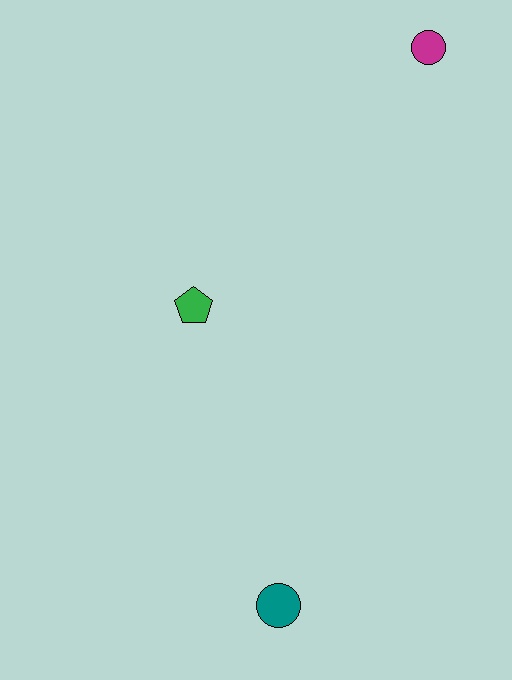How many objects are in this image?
There are 3 objects.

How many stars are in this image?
There are no stars.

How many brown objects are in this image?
There are no brown objects.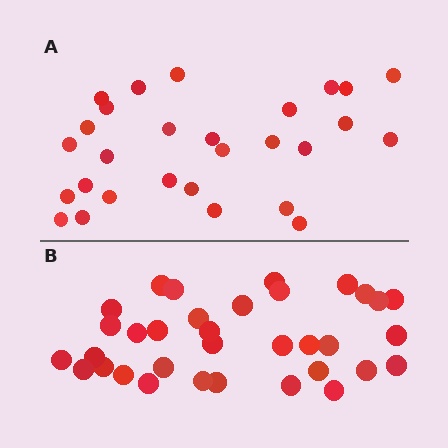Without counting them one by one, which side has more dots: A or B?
Region B (the bottom region) has more dots.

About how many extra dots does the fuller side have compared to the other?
Region B has about 6 more dots than region A.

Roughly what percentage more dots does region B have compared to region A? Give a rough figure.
About 20% more.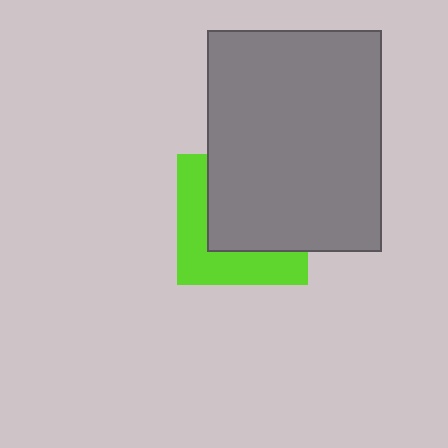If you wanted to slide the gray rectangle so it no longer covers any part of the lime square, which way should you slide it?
Slide it toward the upper-right — that is the most direct way to separate the two shapes.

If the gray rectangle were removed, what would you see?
You would see the complete lime square.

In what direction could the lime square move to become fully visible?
The lime square could move toward the lower-left. That would shift it out from behind the gray rectangle entirely.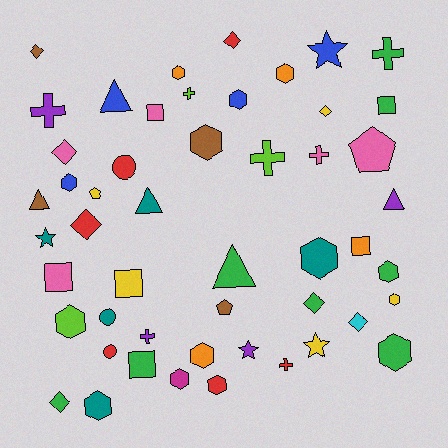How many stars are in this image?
There are 4 stars.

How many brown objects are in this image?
There are 4 brown objects.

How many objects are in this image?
There are 50 objects.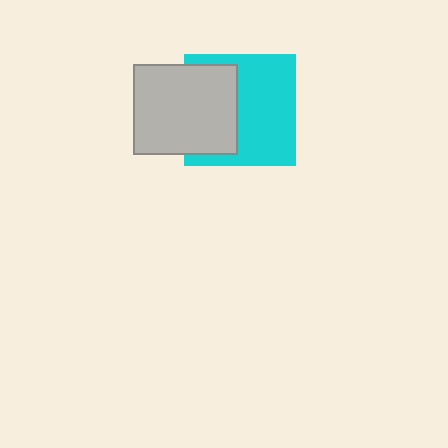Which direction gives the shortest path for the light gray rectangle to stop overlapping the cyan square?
Moving left gives the shortest separation.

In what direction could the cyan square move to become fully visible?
The cyan square could move right. That would shift it out from behind the light gray rectangle entirely.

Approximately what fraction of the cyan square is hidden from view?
Roughly 40% of the cyan square is hidden behind the light gray rectangle.